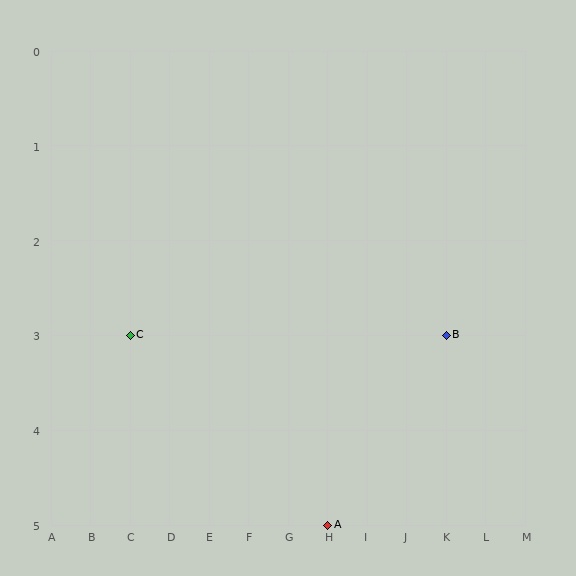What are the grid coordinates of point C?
Point C is at grid coordinates (C, 3).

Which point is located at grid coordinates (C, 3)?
Point C is at (C, 3).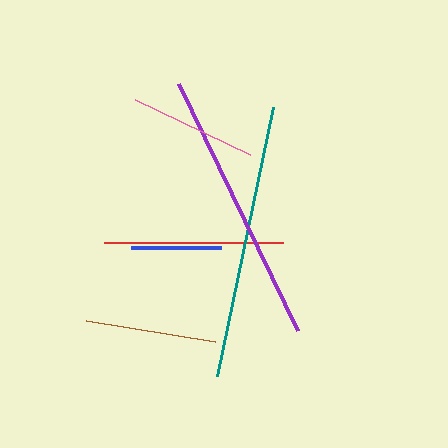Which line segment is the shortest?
The blue line is the shortest at approximately 90 pixels.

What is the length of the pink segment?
The pink segment is approximately 127 pixels long.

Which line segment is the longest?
The teal line is the longest at approximately 274 pixels.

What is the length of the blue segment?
The blue segment is approximately 90 pixels long.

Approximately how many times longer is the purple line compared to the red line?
The purple line is approximately 1.5 times the length of the red line.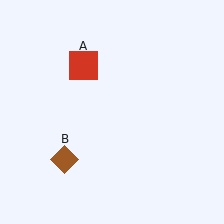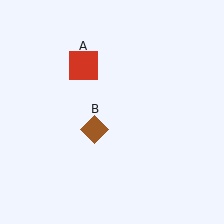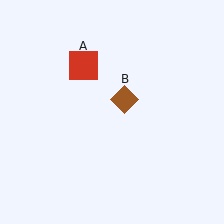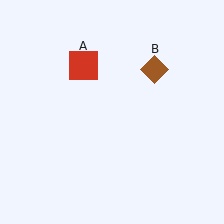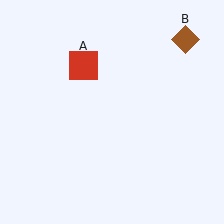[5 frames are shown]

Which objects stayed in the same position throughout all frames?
Red square (object A) remained stationary.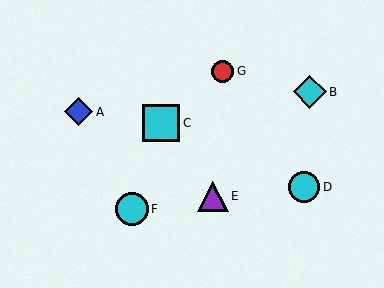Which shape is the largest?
The cyan square (labeled C) is the largest.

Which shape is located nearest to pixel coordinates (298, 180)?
The cyan circle (labeled D) at (304, 187) is nearest to that location.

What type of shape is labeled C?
Shape C is a cyan square.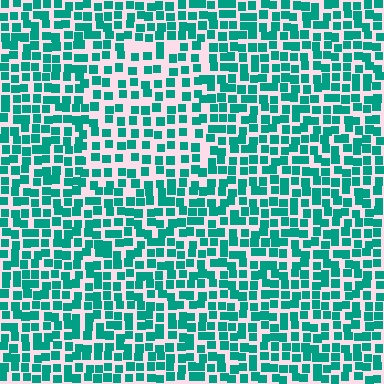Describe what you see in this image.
The image contains small teal elements arranged at two different densities. A rectangle-shaped region is visible where the elements are less densely packed than the surrounding area.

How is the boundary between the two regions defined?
The boundary is defined by a change in element density (approximately 1.5x ratio). All elements are the same color, size, and shape.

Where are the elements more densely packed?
The elements are more densely packed outside the rectangle boundary.